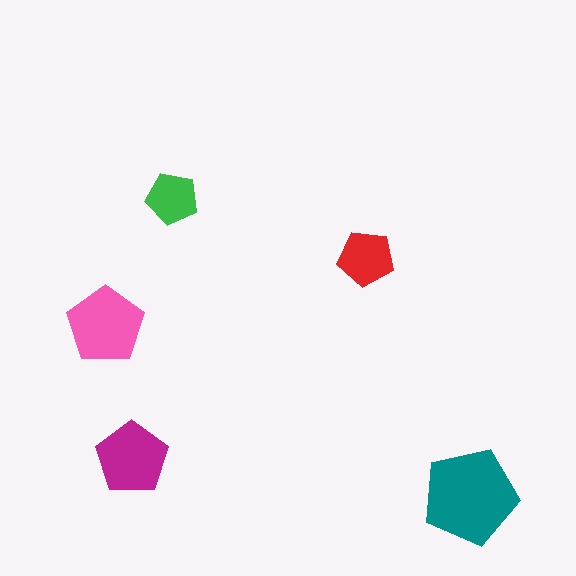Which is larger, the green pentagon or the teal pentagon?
The teal one.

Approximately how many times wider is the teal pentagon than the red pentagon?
About 1.5 times wider.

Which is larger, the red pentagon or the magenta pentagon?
The magenta one.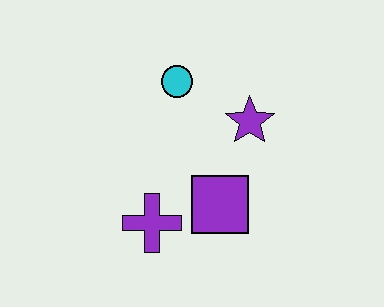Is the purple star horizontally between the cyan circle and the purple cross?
No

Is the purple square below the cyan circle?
Yes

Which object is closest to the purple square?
The purple cross is closest to the purple square.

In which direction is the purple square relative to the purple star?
The purple square is below the purple star.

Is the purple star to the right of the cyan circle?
Yes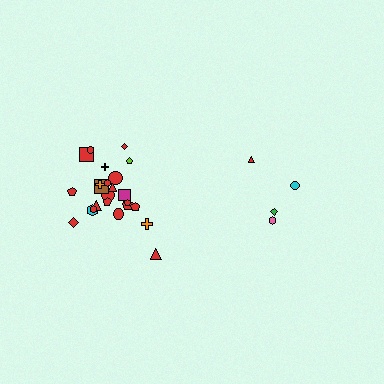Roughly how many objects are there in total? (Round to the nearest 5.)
Roughly 30 objects in total.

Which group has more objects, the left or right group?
The left group.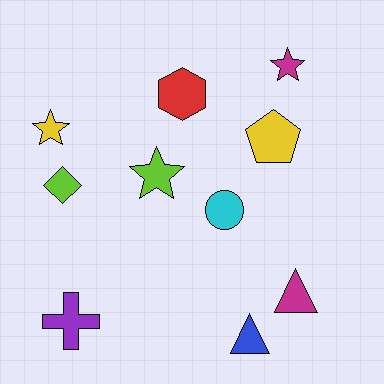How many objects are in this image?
There are 10 objects.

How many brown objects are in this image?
There are no brown objects.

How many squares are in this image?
There are no squares.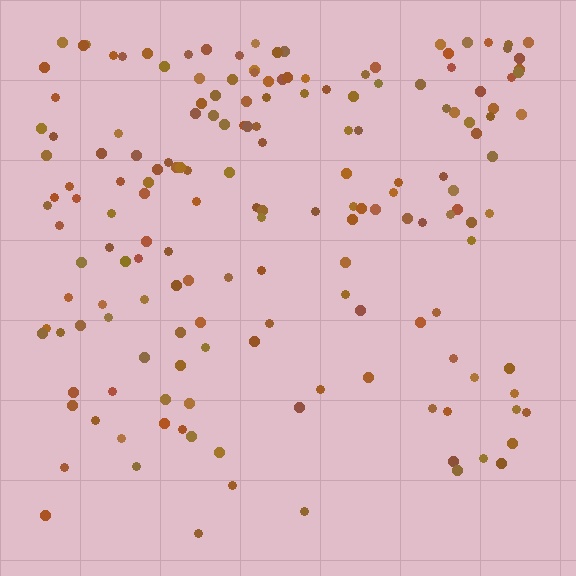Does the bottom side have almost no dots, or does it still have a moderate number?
Still a moderate number, just noticeably fewer than the top.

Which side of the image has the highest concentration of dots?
The top.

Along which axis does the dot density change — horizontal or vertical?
Vertical.